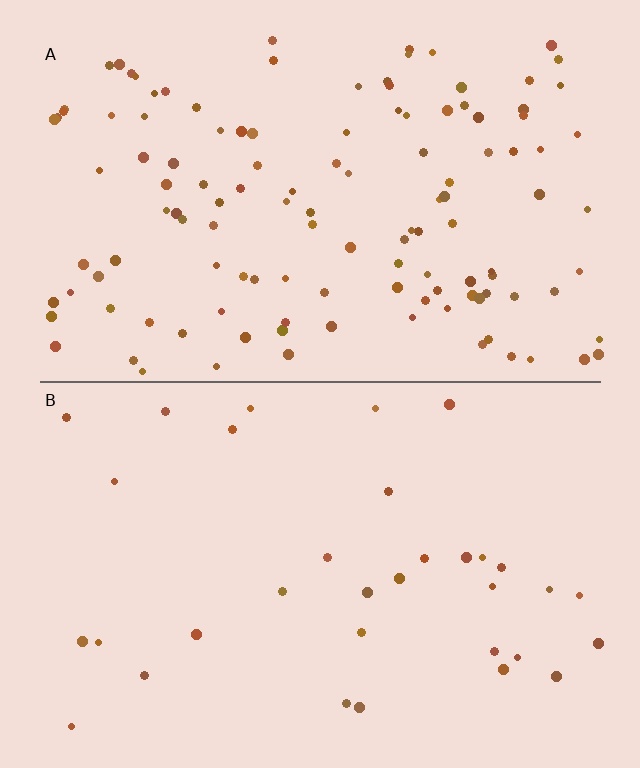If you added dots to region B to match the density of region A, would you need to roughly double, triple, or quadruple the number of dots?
Approximately quadruple.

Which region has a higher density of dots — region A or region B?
A (the top).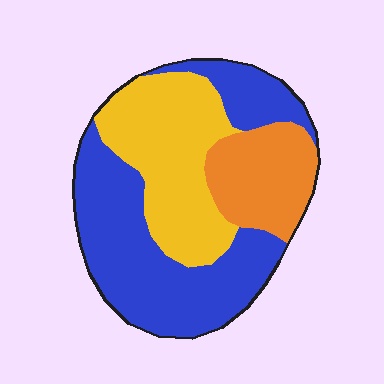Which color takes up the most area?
Blue, at roughly 50%.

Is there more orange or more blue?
Blue.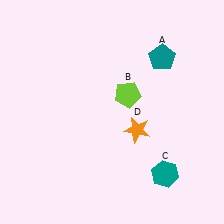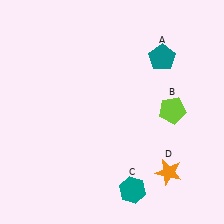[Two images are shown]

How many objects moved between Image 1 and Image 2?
3 objects moved between the two images.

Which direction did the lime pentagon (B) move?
The lime pentagon (B) moved right.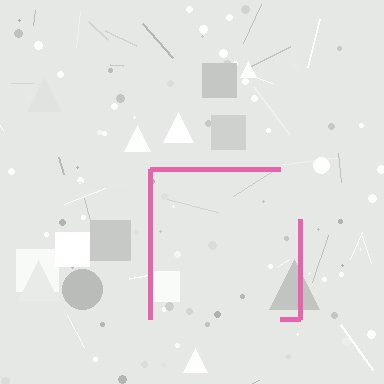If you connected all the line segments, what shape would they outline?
They would outline a square.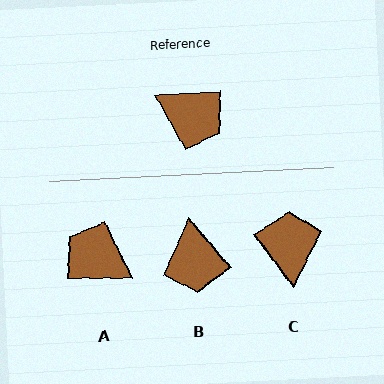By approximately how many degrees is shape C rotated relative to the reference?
Approximately 123 degrees counter-clockwise.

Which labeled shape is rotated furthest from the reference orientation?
A, about 177 degrees away.